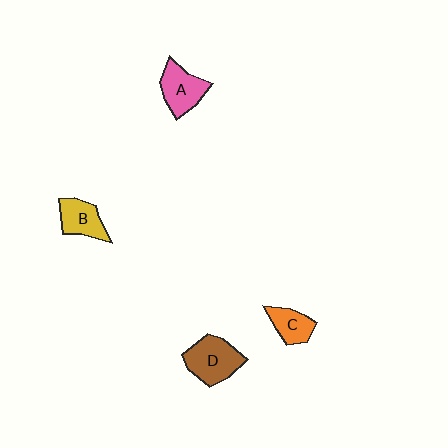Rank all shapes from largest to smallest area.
From largest to smallest: D (brown), A (pink), B (yellow), C (orange).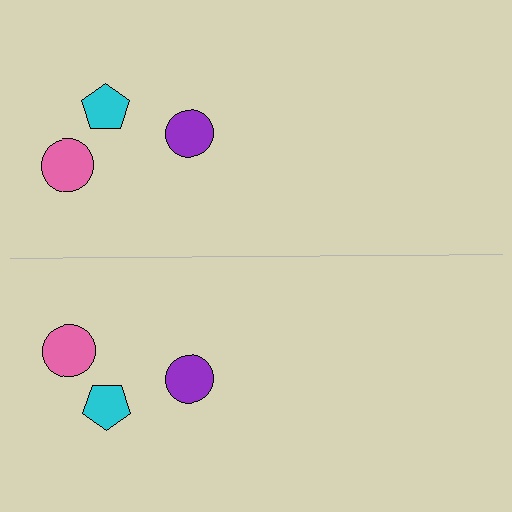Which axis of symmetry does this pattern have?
The pattern has a horizontal axis of symmetry running through the center of the image.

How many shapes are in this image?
There are 6 shapes in this image.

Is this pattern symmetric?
Yes, this pattern has bilateral (reflection) symmetry.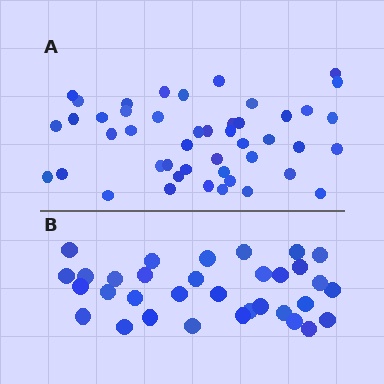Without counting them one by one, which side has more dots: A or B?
Region A (the top region) has more dots.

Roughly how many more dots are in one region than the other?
Region A has approximately 15 more dots than region B.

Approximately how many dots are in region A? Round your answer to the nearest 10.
About 50 dots. (The exact count is 46, which rounds to 50.)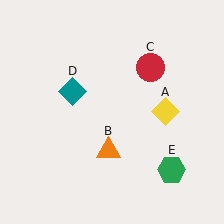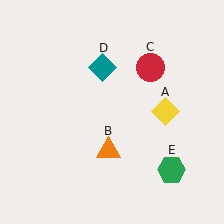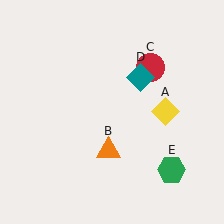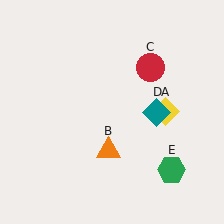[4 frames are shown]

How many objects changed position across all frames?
1 object changed position: teal diamond (object D).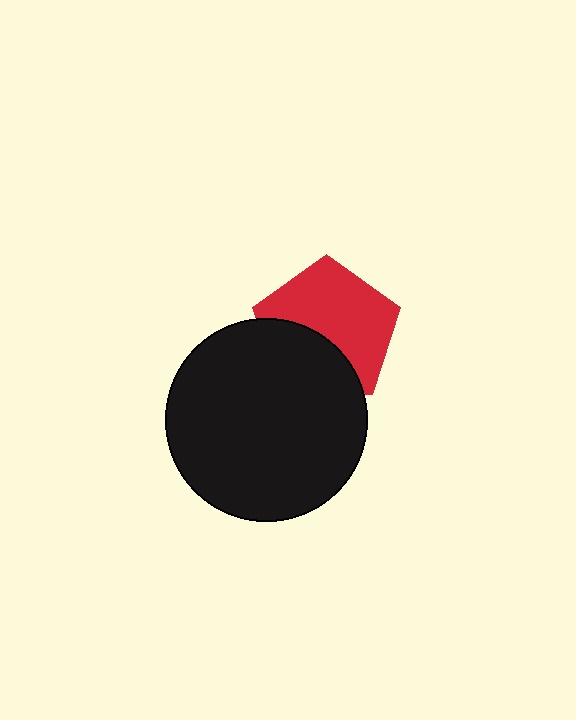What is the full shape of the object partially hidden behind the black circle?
The partially hidden object is a red pentagon.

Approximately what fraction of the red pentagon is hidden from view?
Roughly 38% of the red pentagon is hidden behind the black circle.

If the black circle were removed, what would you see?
You would see the complete red pentagon.